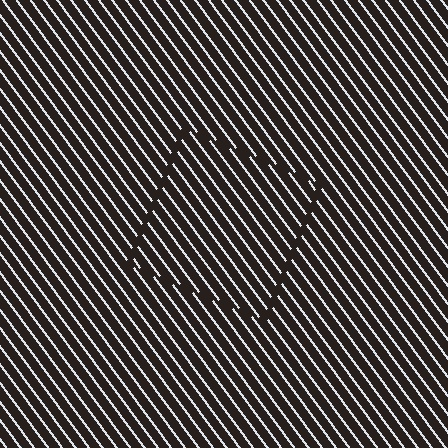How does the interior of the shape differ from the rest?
The interior of the shape contains the same grating, shifted by half a period — the contour is defined by the phase discontinuity where line-ends from the inner and outer gratings abut.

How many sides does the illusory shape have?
4 sides — the line-ends trace a square.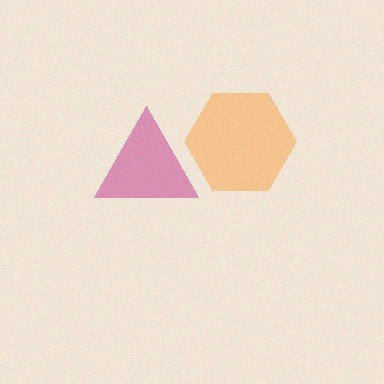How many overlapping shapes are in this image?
There are 2 overlapping shapes in the image.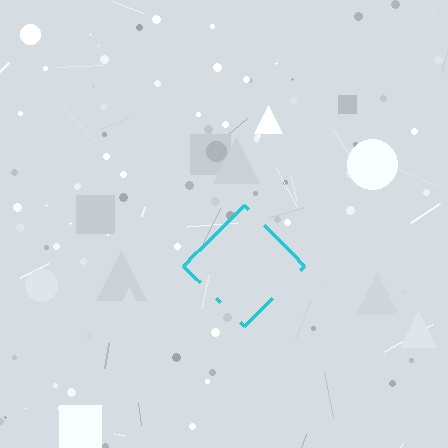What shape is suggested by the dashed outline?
The dashed outline suggests a diamond.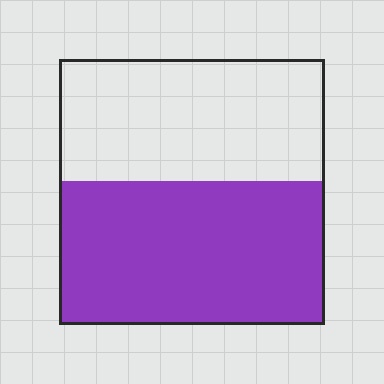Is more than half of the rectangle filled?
Yes.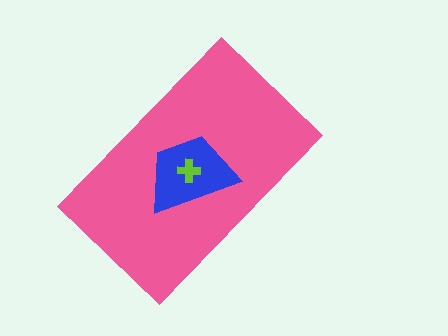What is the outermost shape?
The pink rectangle.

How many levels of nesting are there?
3.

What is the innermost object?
The lime cross.